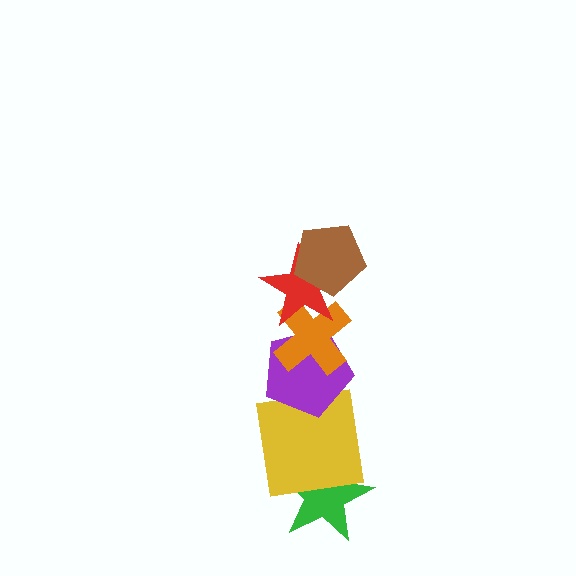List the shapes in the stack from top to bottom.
From top to bottom: the brown pentagon, the red star, the orange cross, the purple pentagon, the yellow square, the green star.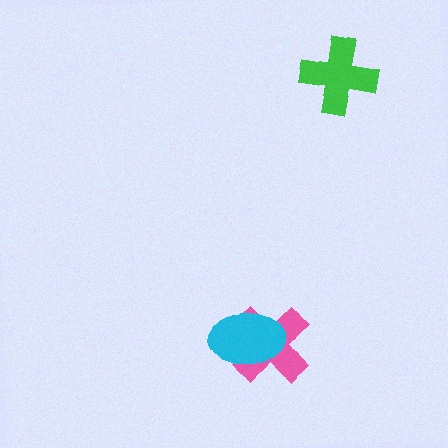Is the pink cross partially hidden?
Yes, it is partially covered by another shape.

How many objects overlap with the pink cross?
1 object overlaps with the pink cross.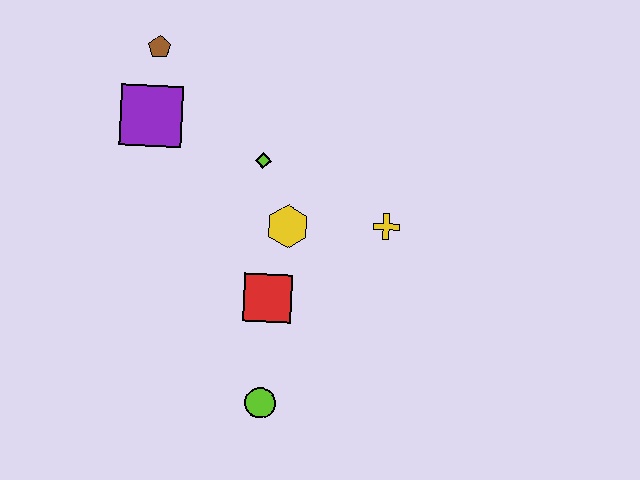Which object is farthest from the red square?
The brown pentagon is farthest from the red square.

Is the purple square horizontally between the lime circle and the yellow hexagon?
No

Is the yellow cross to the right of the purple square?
Yes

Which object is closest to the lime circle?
The red square is closest to the lime circle.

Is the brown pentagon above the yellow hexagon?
Yes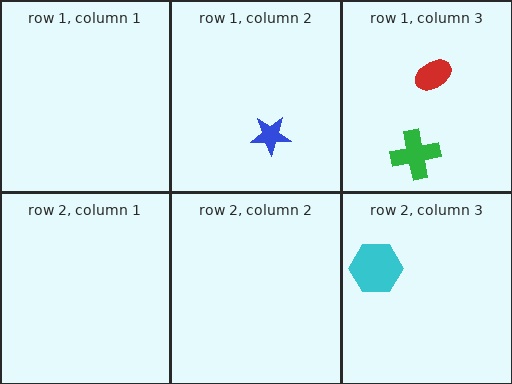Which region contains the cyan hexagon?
The row 2, column 3 region.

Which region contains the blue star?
The row 1, column 2 region.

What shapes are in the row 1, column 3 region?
The green cross, the red ellipse.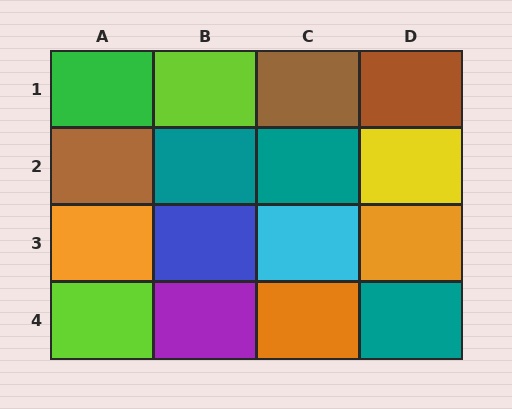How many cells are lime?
2 cells are lime.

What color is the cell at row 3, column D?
Orange.